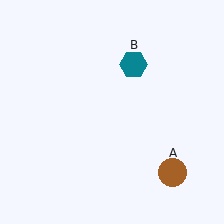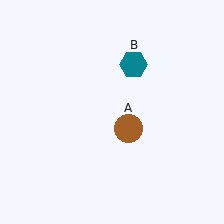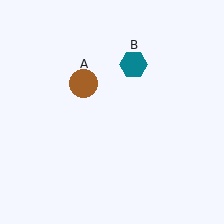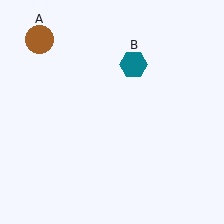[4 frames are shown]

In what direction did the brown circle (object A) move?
The brown circle (object A) moved up and to the left.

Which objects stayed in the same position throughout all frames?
Teal hexagon (object B) remained stationary.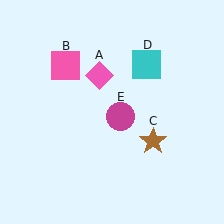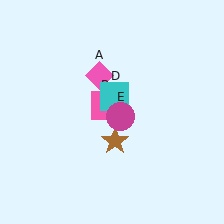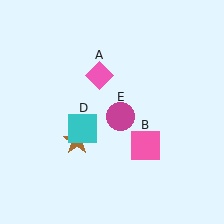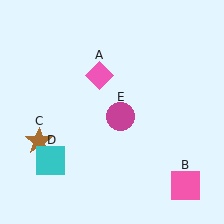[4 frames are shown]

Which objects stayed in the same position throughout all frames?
Pink diamond (object A) and magenta circle (object E) remained stationary.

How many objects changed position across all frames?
3 objects changed position: pink square (object B), brown star (object C), cyan square (object D).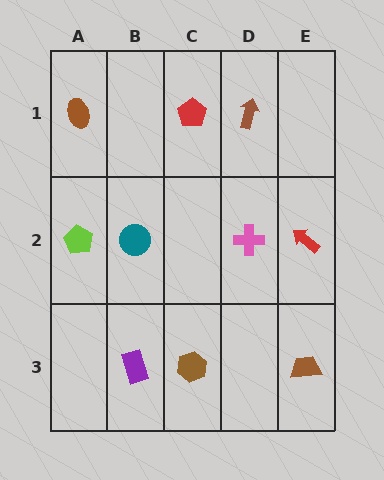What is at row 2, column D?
A pink cross.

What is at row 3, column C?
A brown hexagon.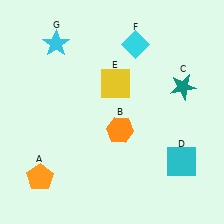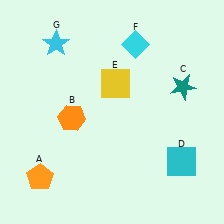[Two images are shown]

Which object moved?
The orange hexagon (B) moved left.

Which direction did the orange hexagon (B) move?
The orange hexagon (B) moved left.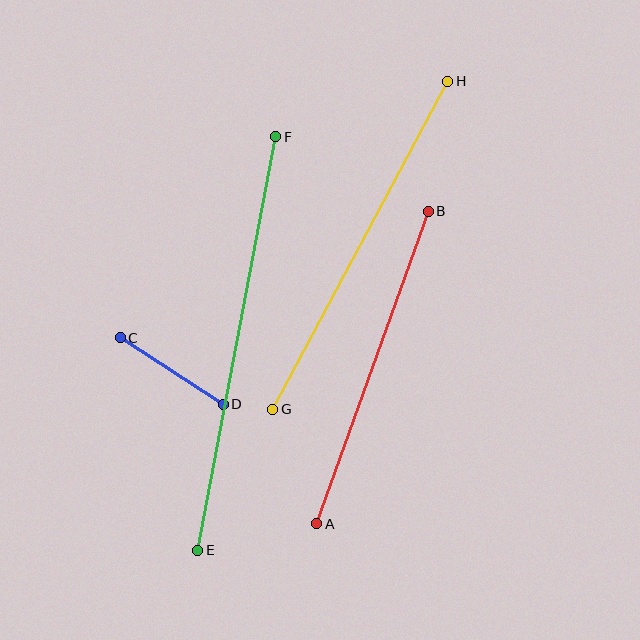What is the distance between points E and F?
The distance is approximately 421 pixels.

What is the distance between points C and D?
The distance is approximately 122 pixels.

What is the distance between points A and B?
The distance is approximately 332 pixels.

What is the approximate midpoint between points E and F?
The midpoint is at approximately (237, 343) pixels.